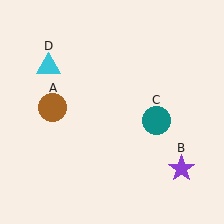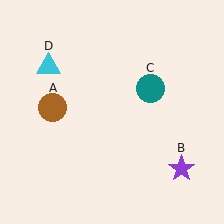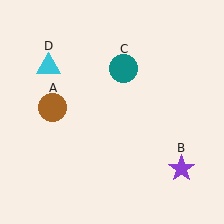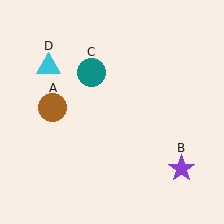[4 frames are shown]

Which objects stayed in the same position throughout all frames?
Brown circle (object A) and purple star (object B) and cyan triangle (object D) remained stationary.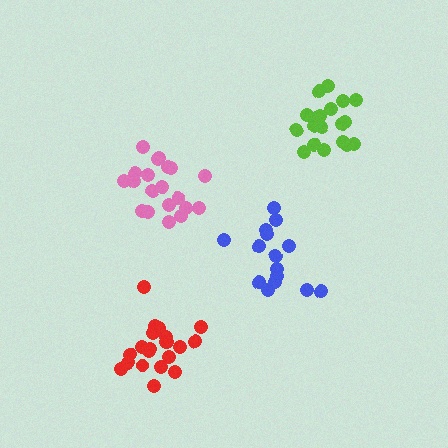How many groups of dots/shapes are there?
There are 4 groups.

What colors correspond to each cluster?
The clusters are colored: lime, pink, blue, red.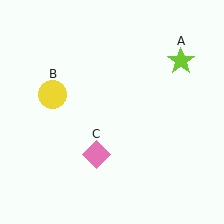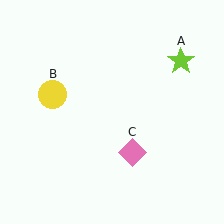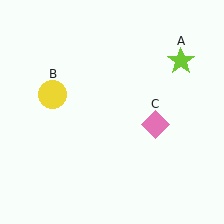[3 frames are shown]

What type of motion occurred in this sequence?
The pink diamond (object C) rotated counterclockwise around the center of the scene.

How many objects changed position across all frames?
1 object changed position: pink diamond (object C).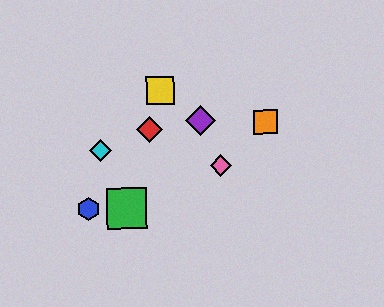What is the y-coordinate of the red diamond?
The red diamond is at y≈129.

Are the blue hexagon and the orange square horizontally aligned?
No, the blue hexagon is at y≈209 and the orange square is at y≈122.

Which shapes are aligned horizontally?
The blue hexagon, the green square are aligned horizontally.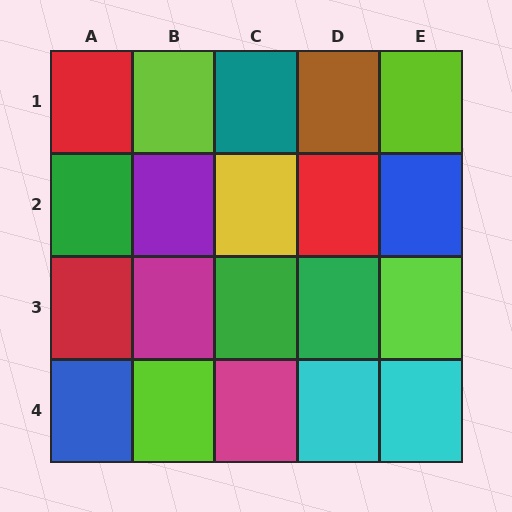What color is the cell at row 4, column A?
Blue.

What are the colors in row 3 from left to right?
Red, magenta, green, green, lime.